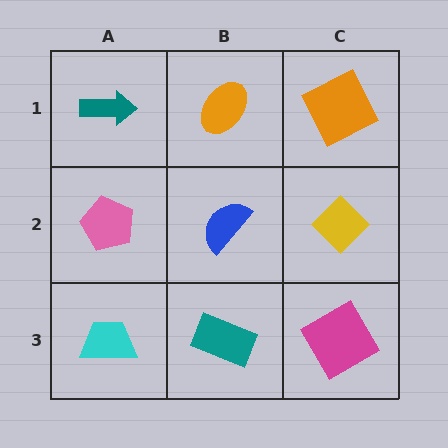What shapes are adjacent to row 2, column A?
A teal arrow (row 1, column A), a cyan trapezoid (row 3, column A), a blue semicircle (row 2, column B).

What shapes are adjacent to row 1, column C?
A yellow diamond (row 2, column C), an orange ellipse (row 1, column B).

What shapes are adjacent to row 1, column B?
A blue semicircle (row 2, column B), a teal arrow (row 1, column A), an orange square (row 1, column C).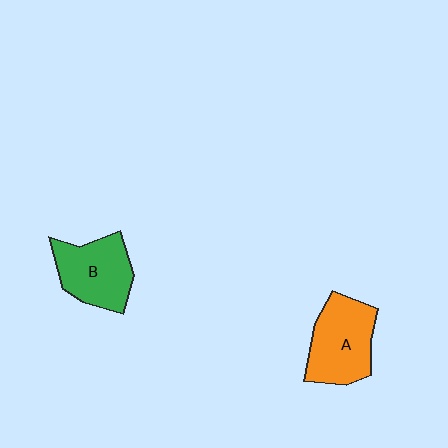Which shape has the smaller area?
Shape B (green).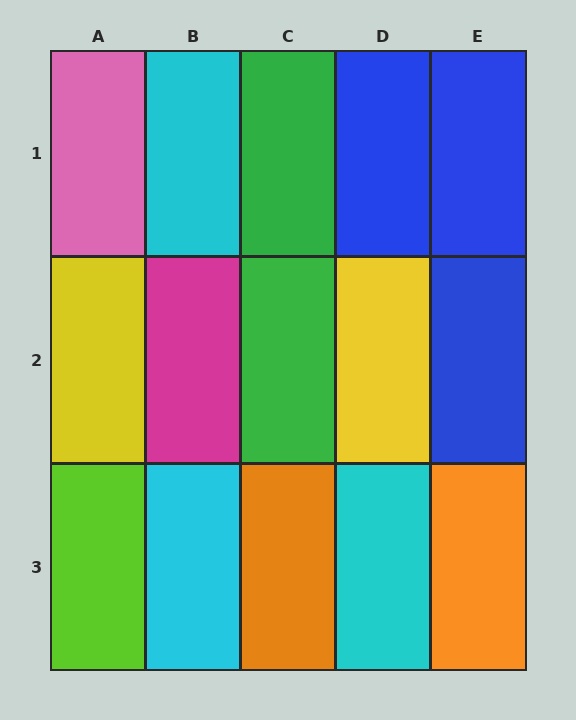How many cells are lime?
1 cell is lime.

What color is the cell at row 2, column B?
Magenta.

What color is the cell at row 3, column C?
Orange.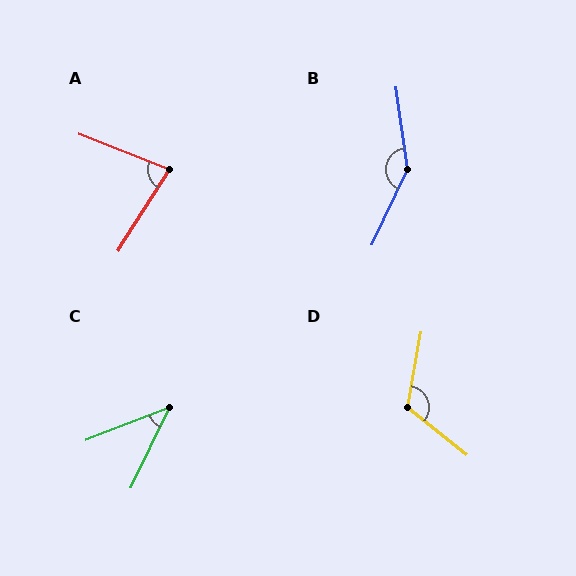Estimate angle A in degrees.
Approximately 79 degrees.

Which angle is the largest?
B, at approximately 147 degrees.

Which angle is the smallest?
C, at approximately 43 degrees.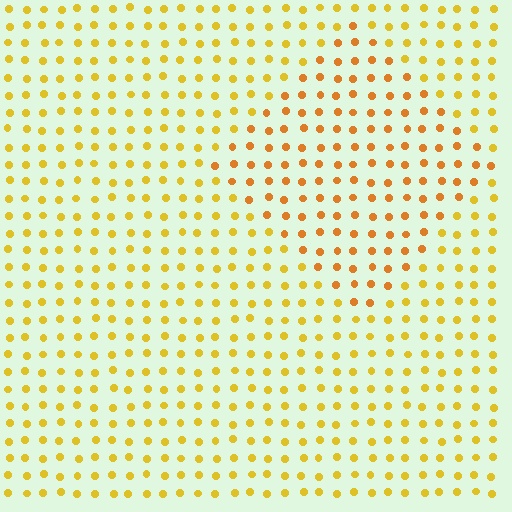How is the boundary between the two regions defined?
The boundary is defined purely by a slight shift in hue (about 22 degrees). Spacing, size, and orientation are identical on both sides.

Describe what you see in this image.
The image is filled with small yellow elements in a uniform arrangement. A diamond-shaped region is visible where the elements are tinted to a slightly different hue, forming a subtle color boundary.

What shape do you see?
I see a diamond.